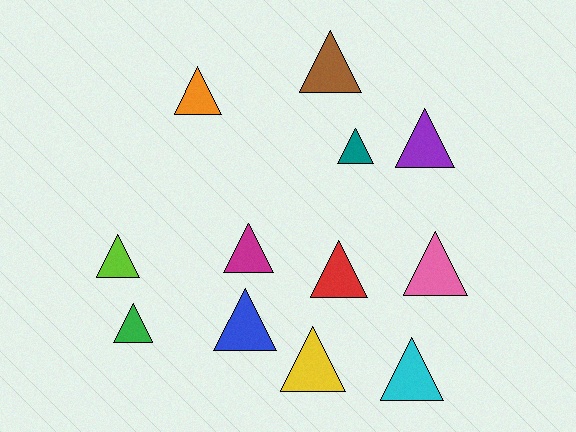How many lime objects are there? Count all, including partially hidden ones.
There is 1 lime object.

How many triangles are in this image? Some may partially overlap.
There are 12 triangles.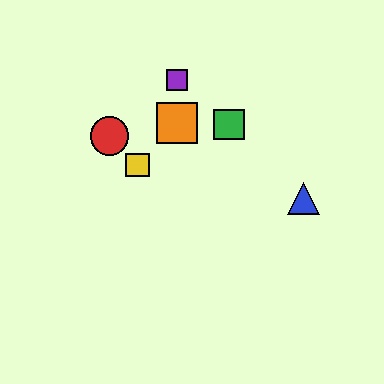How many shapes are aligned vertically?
2 shapes (the purple square, the orange square) are aligned vertically.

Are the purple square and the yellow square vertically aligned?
No, the purple square is at x≈177 and the yellow square is at x≈137.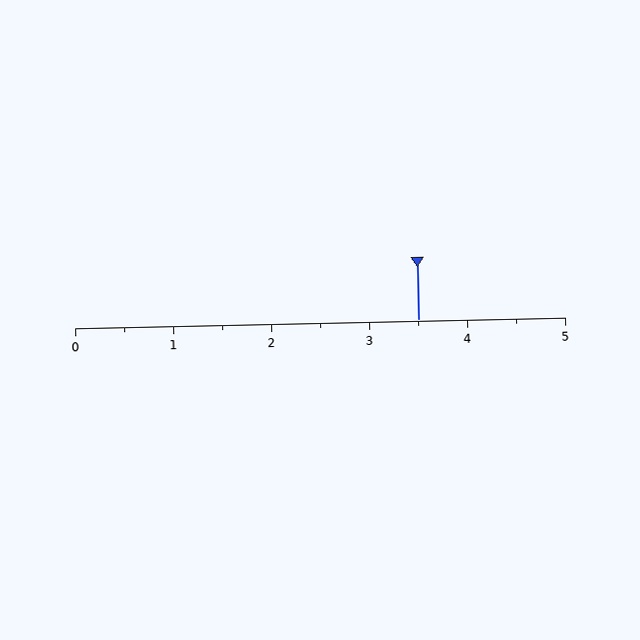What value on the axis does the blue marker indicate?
The marker indicates approximately 3.5.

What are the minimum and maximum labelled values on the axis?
The axis runs from 0 to 5.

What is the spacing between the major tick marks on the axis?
The major ticks are spaced 1 apart.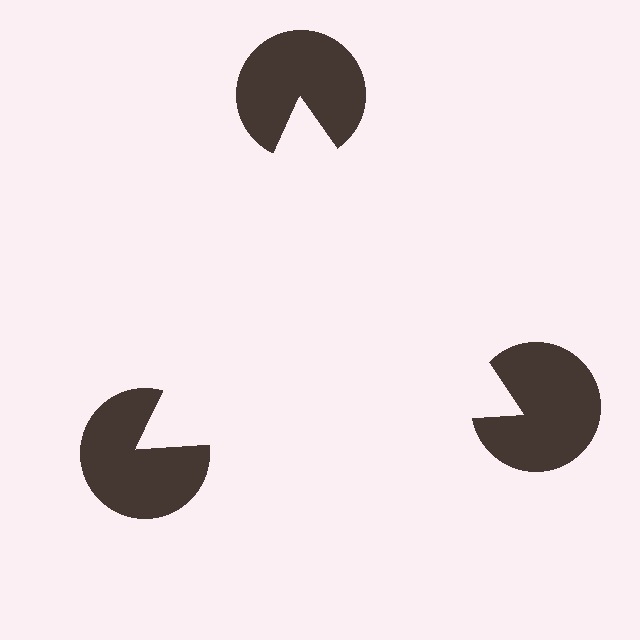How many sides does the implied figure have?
3 sides.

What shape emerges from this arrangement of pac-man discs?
An illusory triangle — its edges are inferred from the aligned wedge cuts in the pac-man discs, not physically drawn.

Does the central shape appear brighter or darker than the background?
It typically appears slightly brighter than the background, even though no actual brightness change is drawn.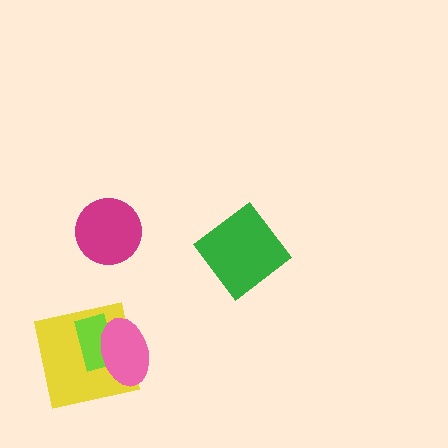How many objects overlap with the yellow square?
2 objects overlap with the yellow square.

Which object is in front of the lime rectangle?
The pink ellipse is in front of the lime rectangle.